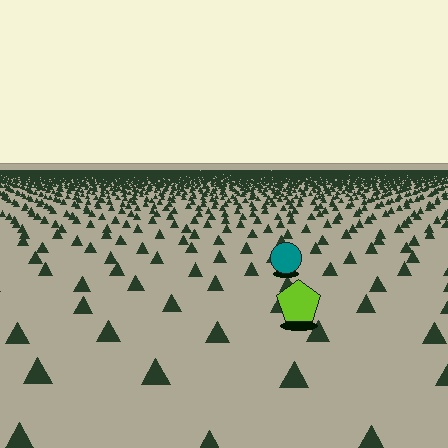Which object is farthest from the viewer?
The teal circle is farthest from the viewer. It appears smaller and the ground texture around it is denser.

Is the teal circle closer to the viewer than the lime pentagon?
No. The lime pentagon is closer — you can tell from the texture gradient: the ground texture is coarser near it.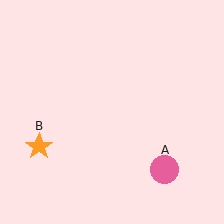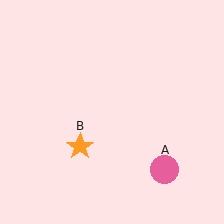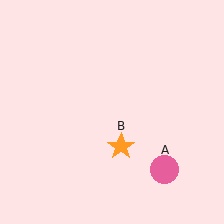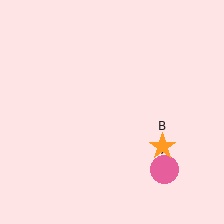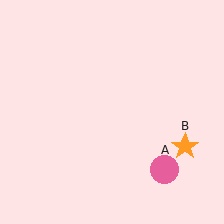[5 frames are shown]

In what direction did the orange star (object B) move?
The orange star (object B) moved right.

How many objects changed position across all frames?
1 object changed position: orange star (object B).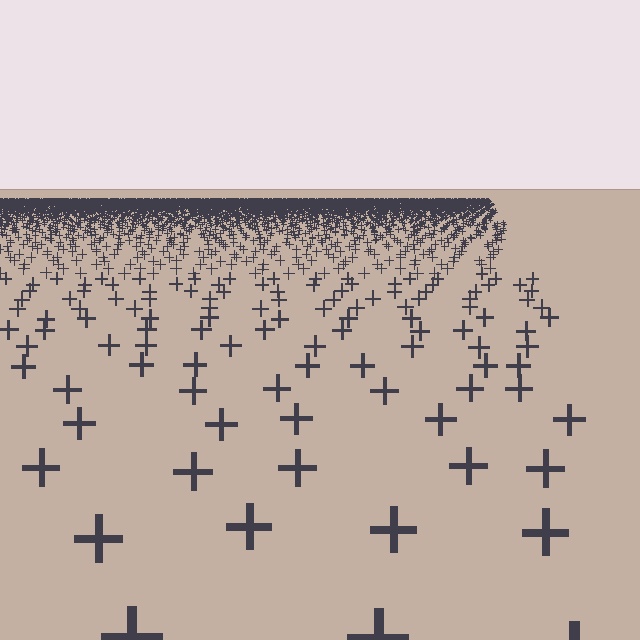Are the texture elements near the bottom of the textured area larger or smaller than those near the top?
Larger. Near the bottom, elements are closer to the viewer and appear at a bigger on-screen size.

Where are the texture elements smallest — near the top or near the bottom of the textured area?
Near the top.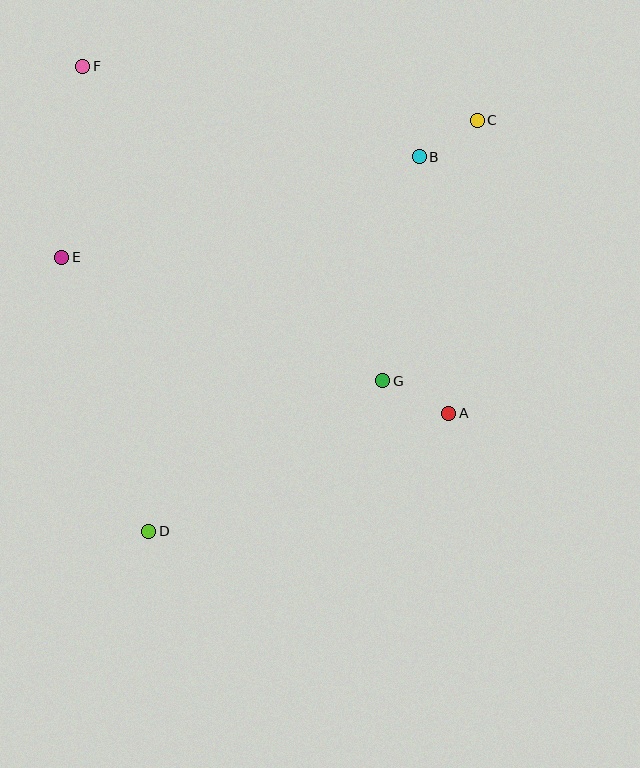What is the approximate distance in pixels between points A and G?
The distance between A and G is approximately 74 pixels.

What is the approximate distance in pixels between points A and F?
The distance between A and F is approximately 504 pixels.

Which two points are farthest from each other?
Points C and D are farthest from each other.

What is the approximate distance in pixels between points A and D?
The distance between A and D is approximately 323 pixels.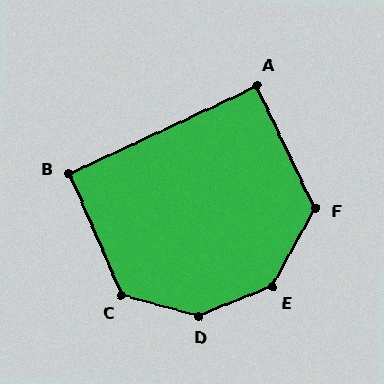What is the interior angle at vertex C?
Approximately 129 degrees (obtuse).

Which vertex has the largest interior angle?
D, at approximately 143 degrees.